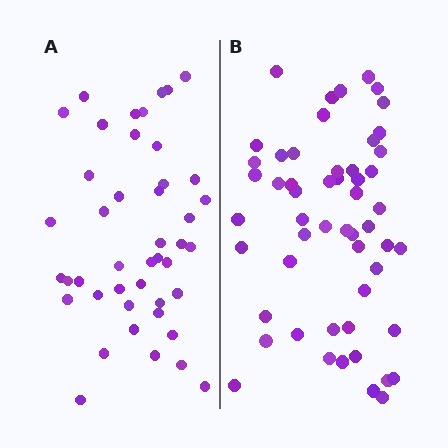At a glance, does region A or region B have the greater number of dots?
Region B (the right region) has more dots.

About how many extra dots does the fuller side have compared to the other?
Region B has roughly 10 or so more dots than region A.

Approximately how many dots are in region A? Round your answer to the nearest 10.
About 40 dots. (The exact count is 44, which rounds to 40.)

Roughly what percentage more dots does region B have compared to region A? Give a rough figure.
About 25% more.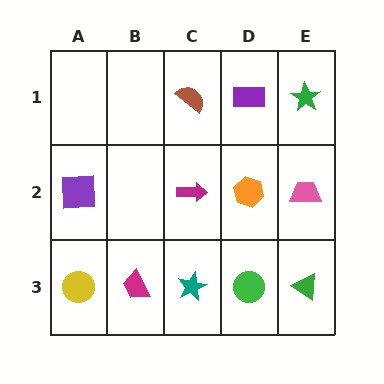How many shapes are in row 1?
3 shapes.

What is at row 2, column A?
A purple square.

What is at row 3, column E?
A green triangle.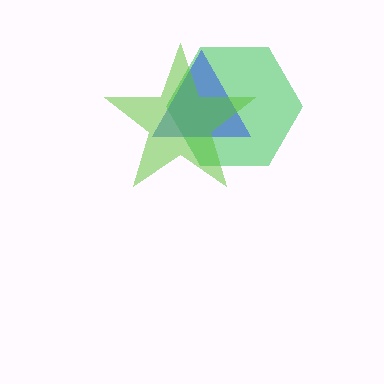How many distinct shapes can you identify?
There are 3 distinct shapes: a green hexagon, a blue triangle, a lime star.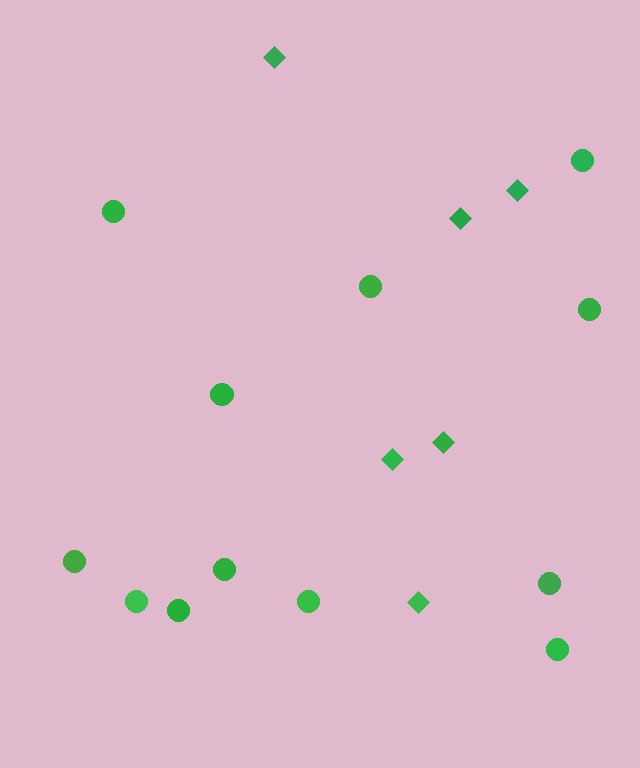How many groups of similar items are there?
There are 2 groups: one group of circles (12) and one group of diamonds (6).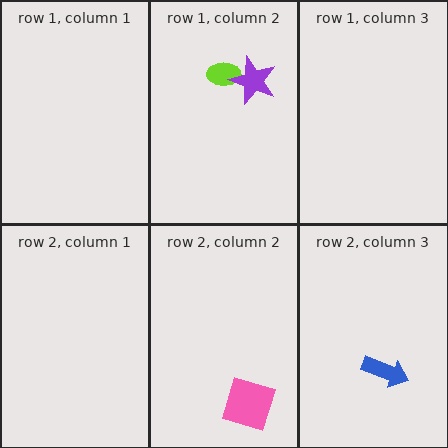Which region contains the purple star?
The row 1, column 2 region.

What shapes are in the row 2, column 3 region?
The blue arrow.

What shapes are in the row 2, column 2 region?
The pink square.